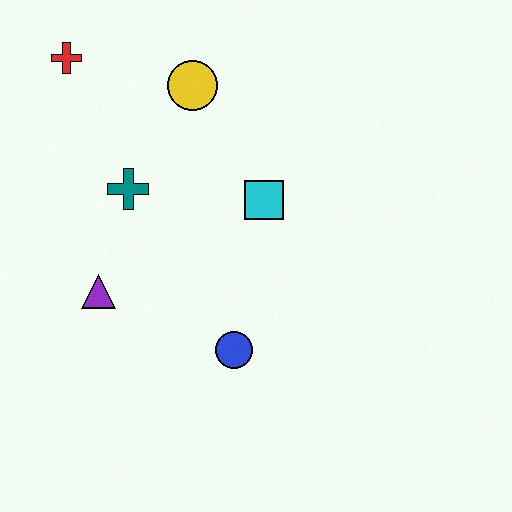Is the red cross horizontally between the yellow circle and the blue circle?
No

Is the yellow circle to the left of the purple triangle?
No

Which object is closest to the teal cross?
The purple triangle is closest to the teal cross.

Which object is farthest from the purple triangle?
The red cross is farthest from the purple triangle.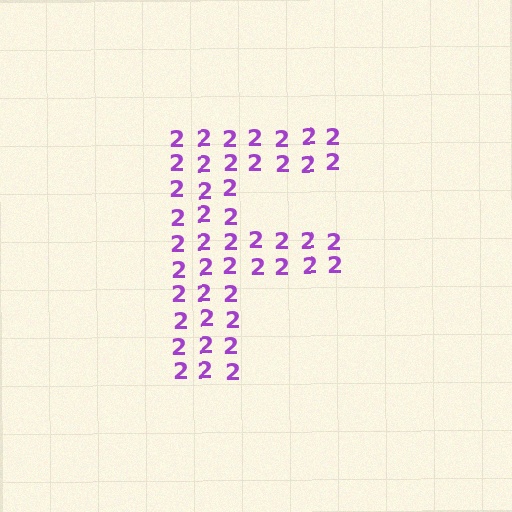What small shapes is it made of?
It is made of small digit 2's.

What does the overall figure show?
The overall figure shows the letter F.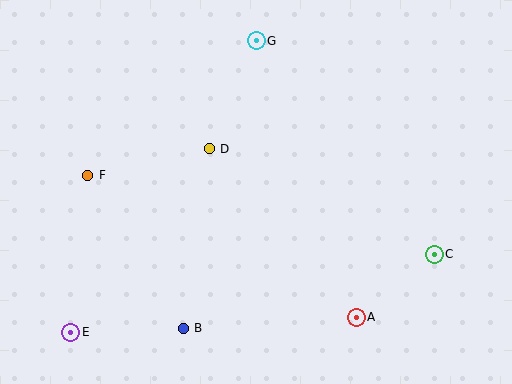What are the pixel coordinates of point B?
Point B is at (183, 328).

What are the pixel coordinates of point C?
Point C is at (434, 254).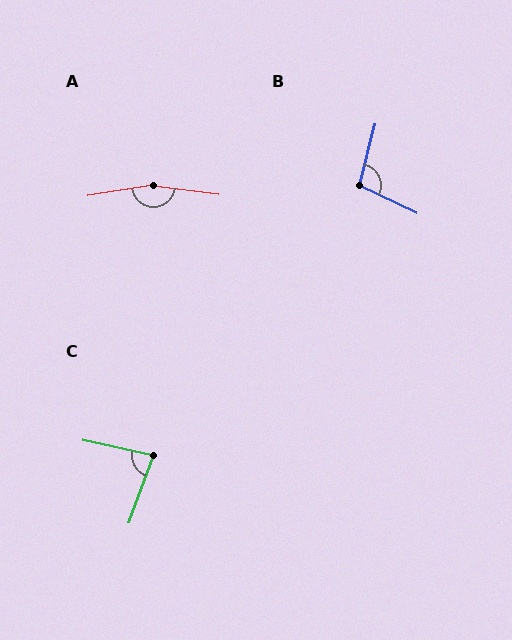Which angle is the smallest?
C, at approximately 82 degrees.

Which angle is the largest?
A, at approximately 163 degrees.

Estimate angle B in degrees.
Approximately 102 degrees.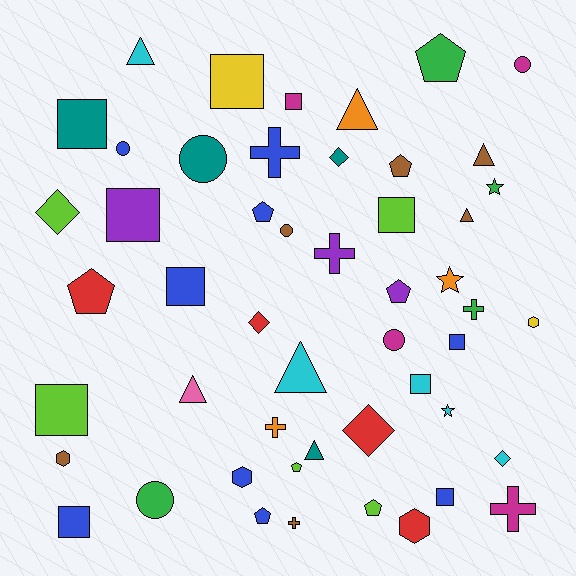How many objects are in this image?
There are 50 objects.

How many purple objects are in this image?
There are 3 purple objects.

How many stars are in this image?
There are 3 stars.